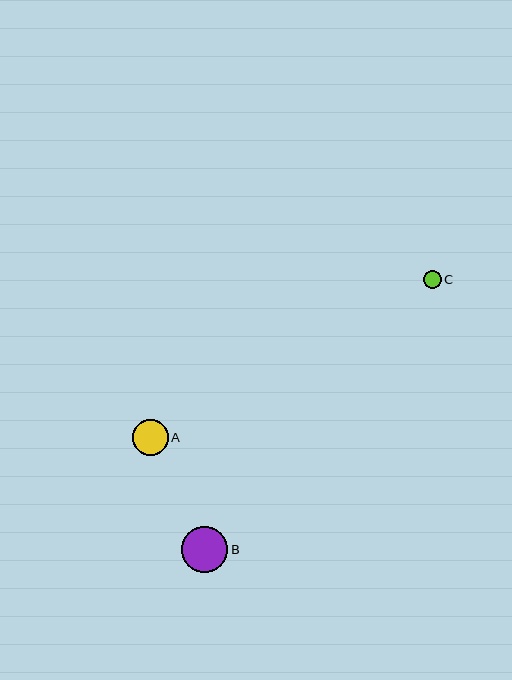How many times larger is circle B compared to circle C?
Circle B is approximately 2.6 times the size of circle C.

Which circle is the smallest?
Circle C is the smallest with a size of approximately 18 pixels.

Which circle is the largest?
Circle B is the largest with a size of approximately 47 pixels.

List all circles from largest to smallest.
From largest to smallest: B, A, C.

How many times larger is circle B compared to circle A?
Circle B is approximately 1.3 times the size of circle A.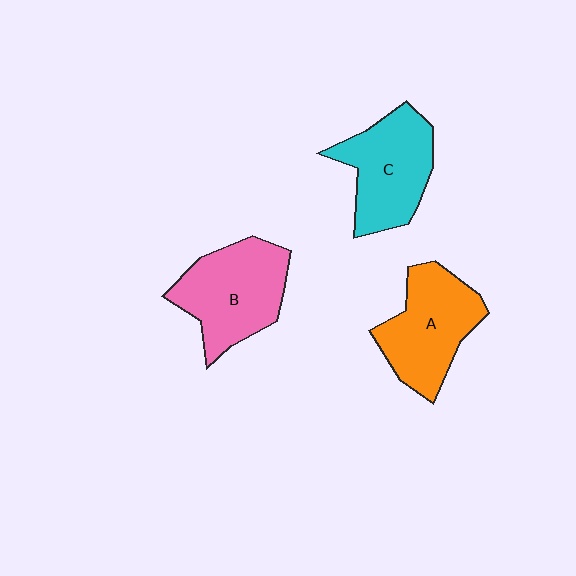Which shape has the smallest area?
Shape C (cyan).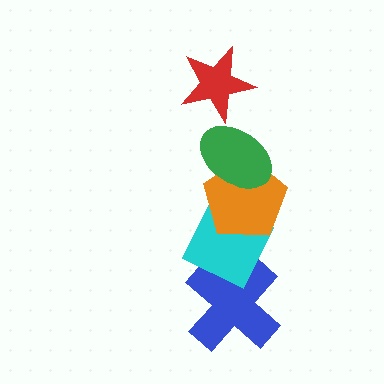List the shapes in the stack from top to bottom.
From top to bottom: the red star, the green ellipse, the orange pentagon, the cyan diamond, the blue cross.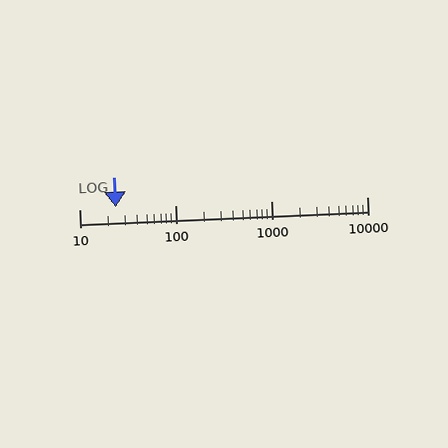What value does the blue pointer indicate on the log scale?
The pointer indicates approximately 24.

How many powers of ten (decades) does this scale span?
The scale spans 3 decades, from 10 to 10000.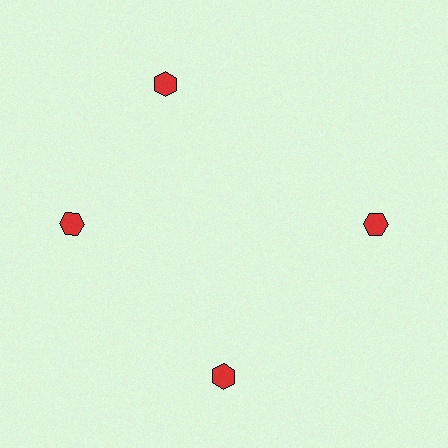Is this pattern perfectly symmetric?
No. The 4 red hexagons are arranged in a ring, but one element near the 12 o'clock position is rotated out of alignment along the ring, breaking the 4-fold rotational symmetry.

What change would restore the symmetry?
The symmetry would be restored by rotating it back into even spacing with its neighbors so that all 4 hexagons sit at equal angles and equal distance from the center.